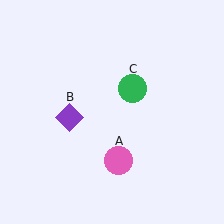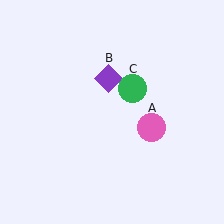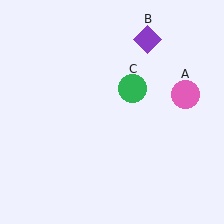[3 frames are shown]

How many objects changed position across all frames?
2 objects changed position: pink circle (object A), purple diamond (object B).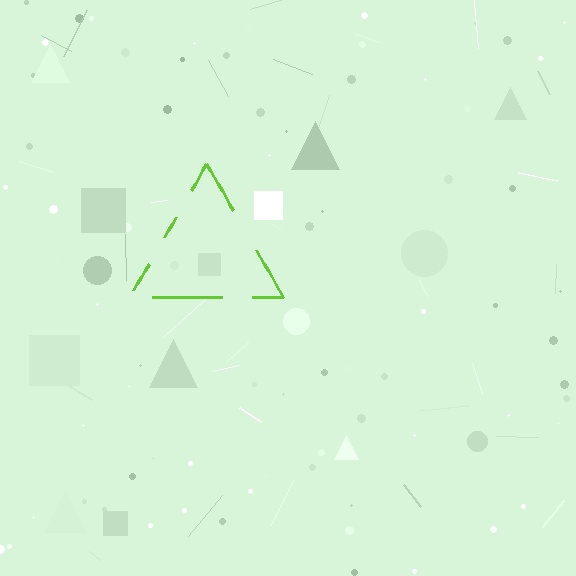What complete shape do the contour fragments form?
The contour fragments form a triangle.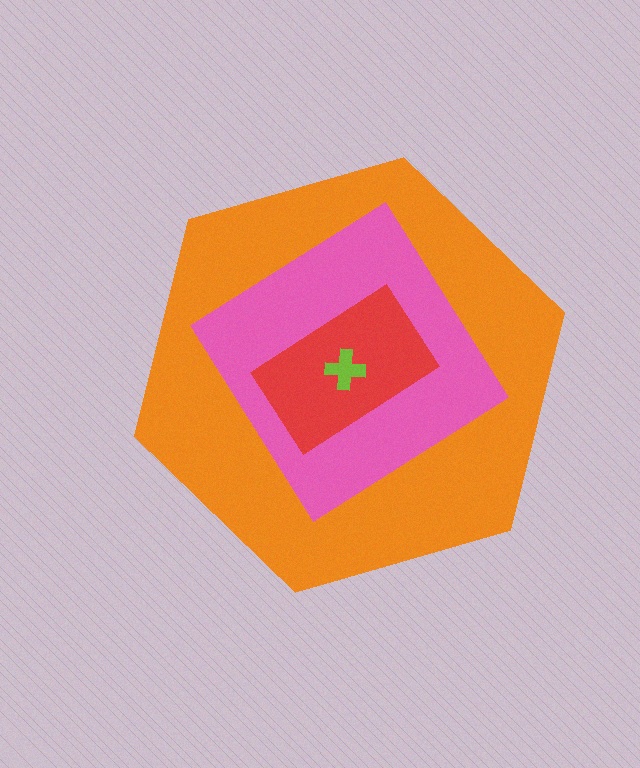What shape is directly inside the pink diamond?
The red rectangle.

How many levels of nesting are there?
4.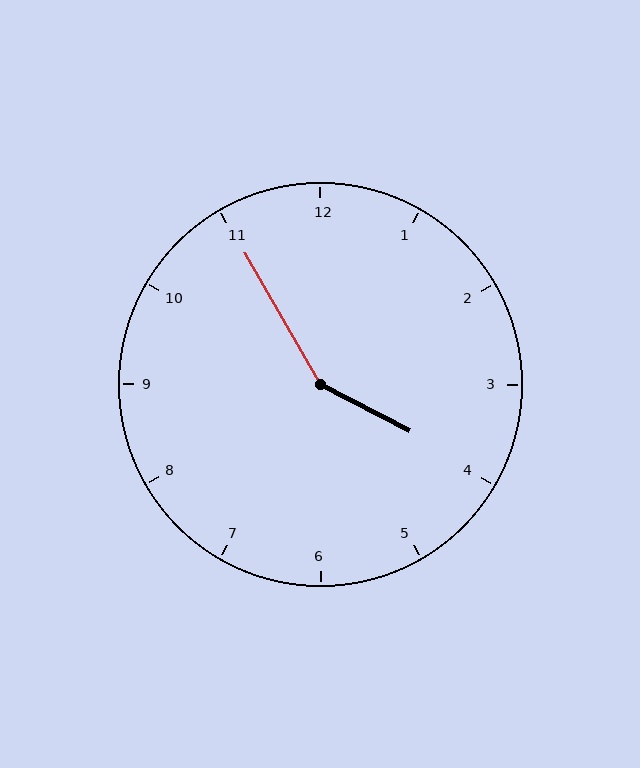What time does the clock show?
3:55.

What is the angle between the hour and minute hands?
Approximately 148 degrees.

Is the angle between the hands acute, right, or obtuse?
It is obtuse.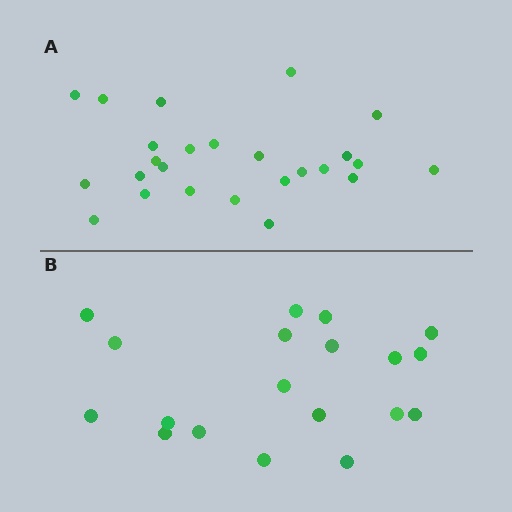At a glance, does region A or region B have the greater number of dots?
Region A (the top region) has more dots.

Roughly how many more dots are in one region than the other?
Region A has about 6 more dots than region B.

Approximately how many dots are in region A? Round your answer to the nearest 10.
About 20 dots. (The exact count is 25, which rounds to 20.)